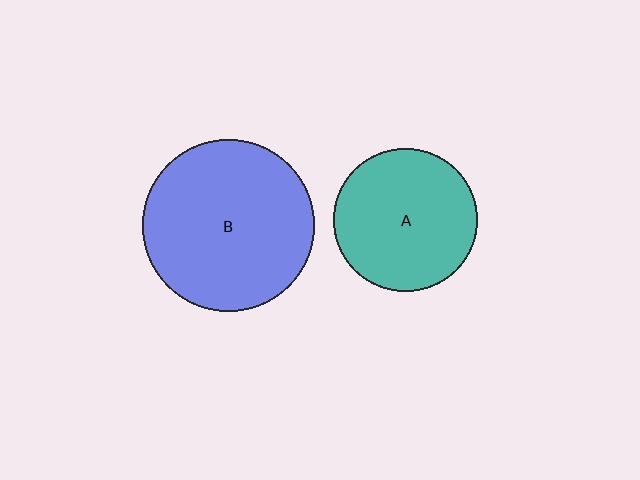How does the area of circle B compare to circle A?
Approximately 1.4 times.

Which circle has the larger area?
Circle B (blue).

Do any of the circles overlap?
No, none of the circles overlap.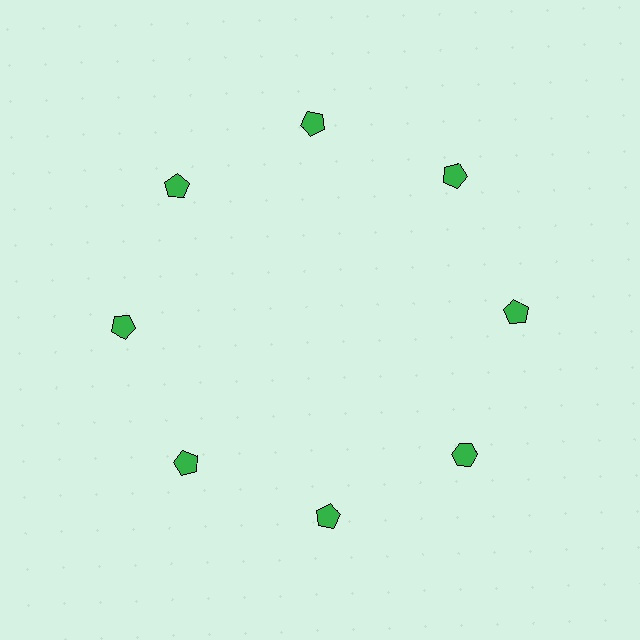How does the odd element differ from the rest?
It has a different shape: hexagon instead of pentagon.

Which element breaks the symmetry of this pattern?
The green hexagon at roughly the 4 o'clock position breaks the symmetry. All other shapes are green pentagons.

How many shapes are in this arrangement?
There are 8 shapes arranged in a ring pattern.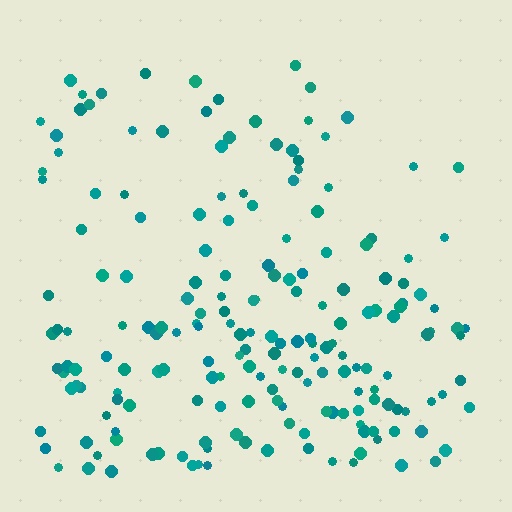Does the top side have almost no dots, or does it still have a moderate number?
Still a moderate number, just noticeably fewer than the bottom.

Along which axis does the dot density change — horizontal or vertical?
Vertical.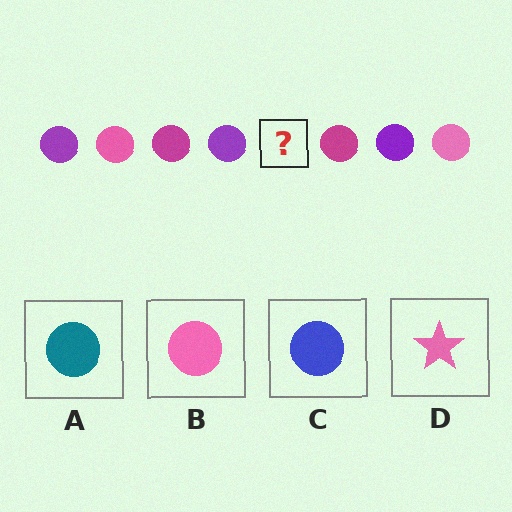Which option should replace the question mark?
Option B.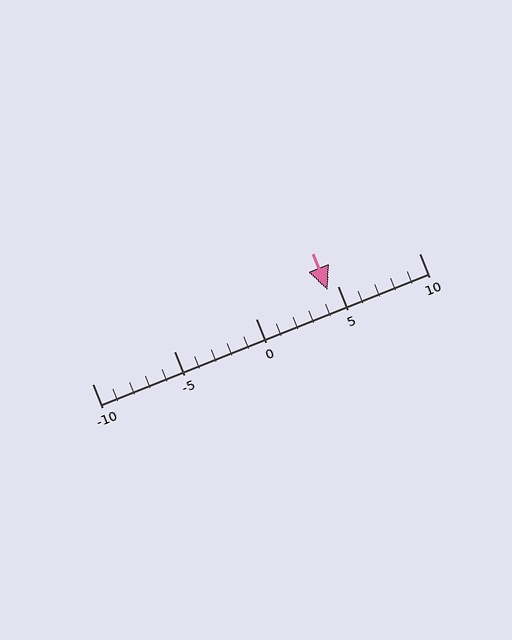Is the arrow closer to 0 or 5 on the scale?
The arrow is closer to 5.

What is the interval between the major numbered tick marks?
The major tick marks are spaced 5 units apart.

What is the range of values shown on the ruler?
The ruler shows values from -10 to 10.